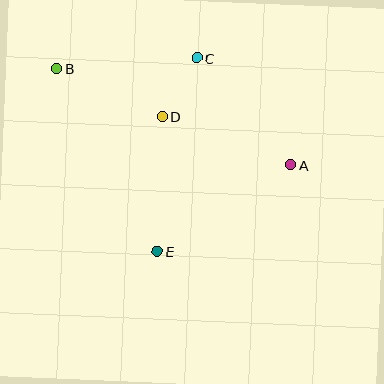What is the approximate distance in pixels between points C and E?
The distance between C and E is approximately 197 pixels.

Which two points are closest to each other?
Points C and D are closest to each other.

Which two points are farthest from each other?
Points A and B are farthest from each other.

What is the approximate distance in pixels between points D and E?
The distance between D and E is approximately 135 pixels.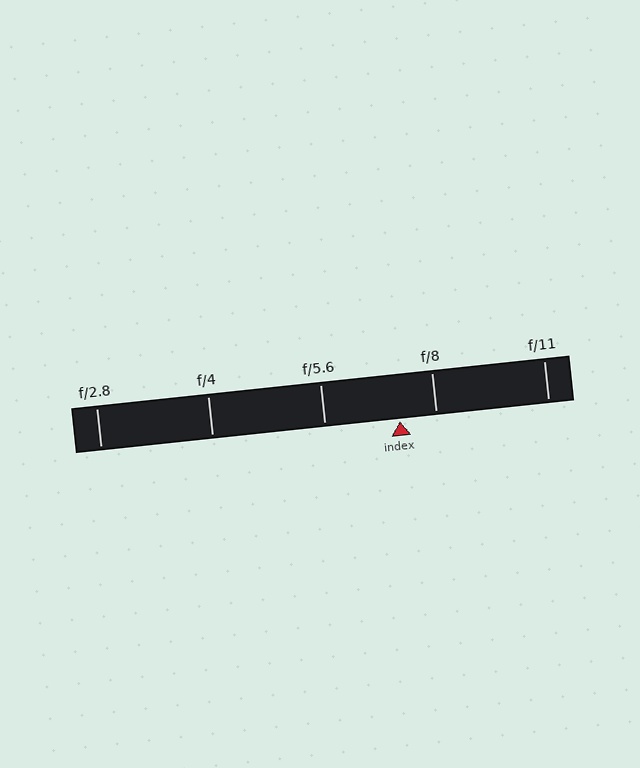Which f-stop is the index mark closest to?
The index mark is closest to f/8.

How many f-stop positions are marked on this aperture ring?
There are 5 f-stop positions marked.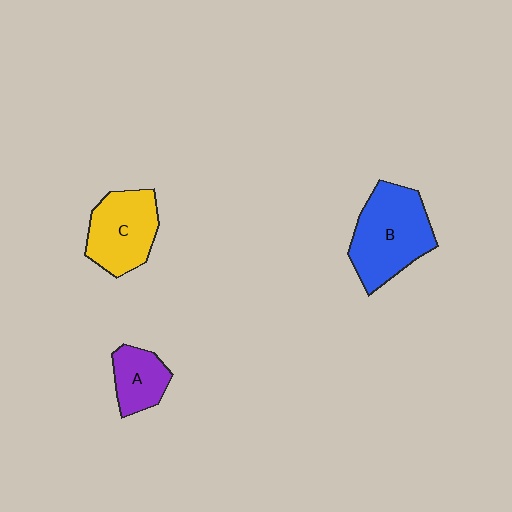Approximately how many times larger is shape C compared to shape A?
Approximately 1.6 times.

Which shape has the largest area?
Shape B (blue).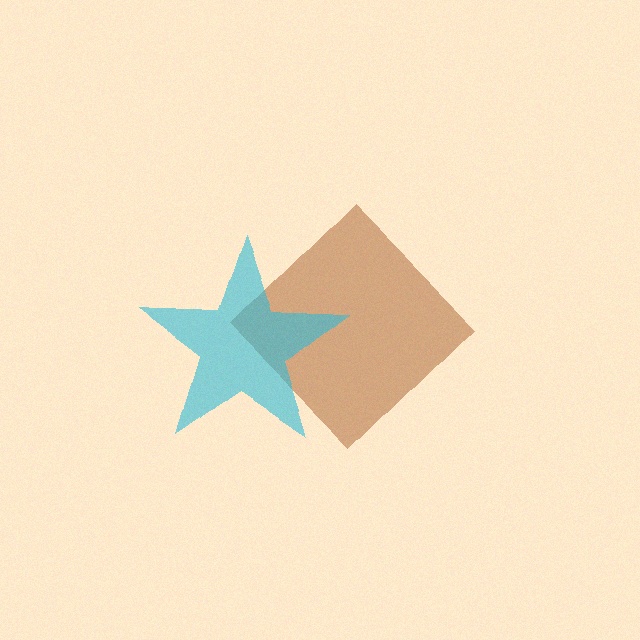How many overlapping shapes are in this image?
There are 2 overlapping shapes in the image.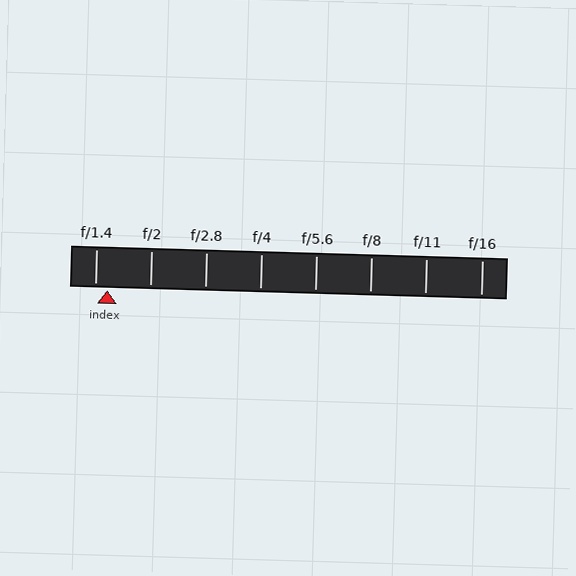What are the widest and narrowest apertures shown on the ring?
The widest aperture shown is f/1.4 and the narrowest is f/16.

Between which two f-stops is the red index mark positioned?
The index mark is between f/1.4 and f/2.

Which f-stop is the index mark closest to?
The index mark is closest to f/1.4.